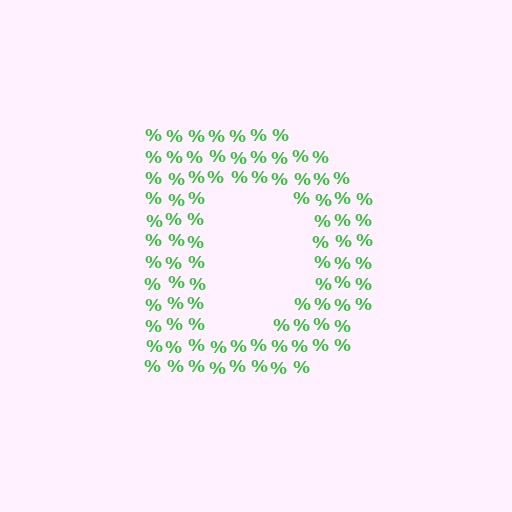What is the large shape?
The large shape is the letter D.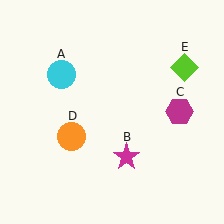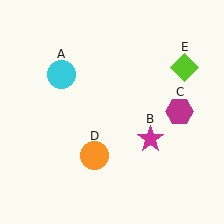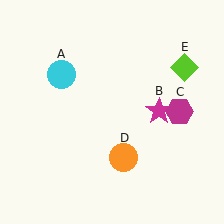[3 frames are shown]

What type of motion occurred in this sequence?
The magenta star (object B), orange circle (object D) rotated counterclockwise around the center of the scene.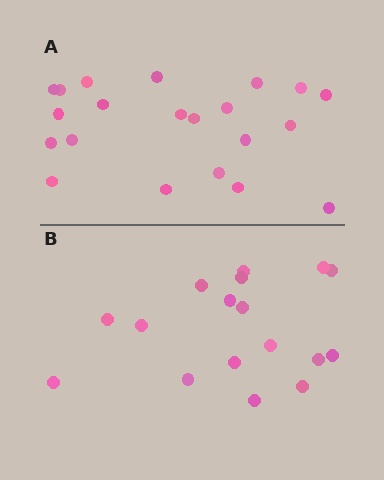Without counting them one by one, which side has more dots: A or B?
Region A (the top region) has more dots.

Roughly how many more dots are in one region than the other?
Region A has about 4 more dots than region B.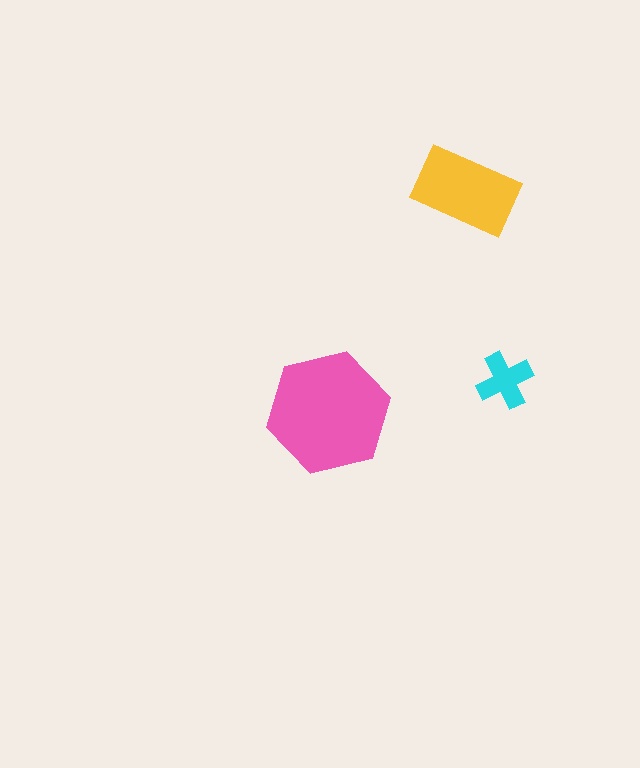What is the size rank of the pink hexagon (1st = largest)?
1st.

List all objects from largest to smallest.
The pink hexagon, the yellow rectangle, the cyan cross.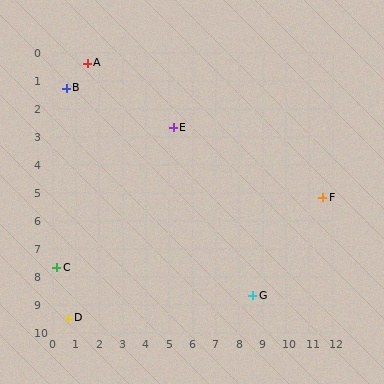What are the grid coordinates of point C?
Point C is at approximately (0.2, 7.7).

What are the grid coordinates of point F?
Point F is at approximately (11.6, 5.2).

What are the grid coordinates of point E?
Point E is at approximately (5.2, 2.7).